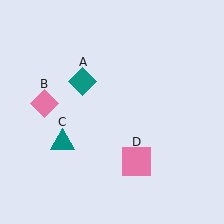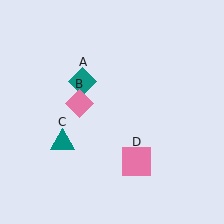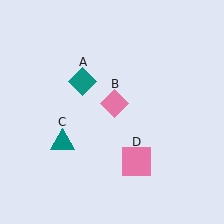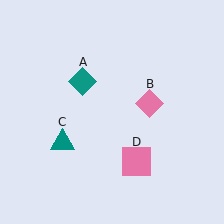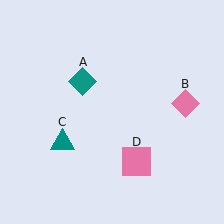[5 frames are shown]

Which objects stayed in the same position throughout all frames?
Teal diamond (object A) and teal triangle (object C) and pink square (object D) remained stationary.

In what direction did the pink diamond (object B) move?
The pink diamond (object B) moved right.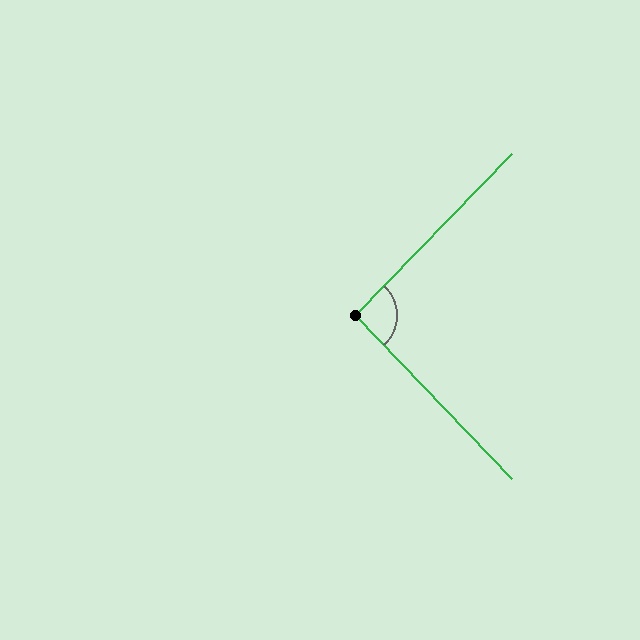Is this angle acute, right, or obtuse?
It is approximately a right angle.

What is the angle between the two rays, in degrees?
Approximately 92 degrees.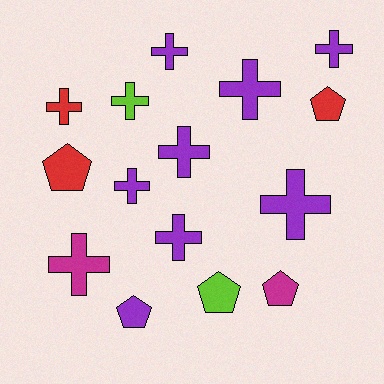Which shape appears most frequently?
Cross, with 10 objects.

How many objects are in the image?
There are 15 objects.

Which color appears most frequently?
Purple, with 8 objects.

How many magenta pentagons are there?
There is 1 magenta pentagon.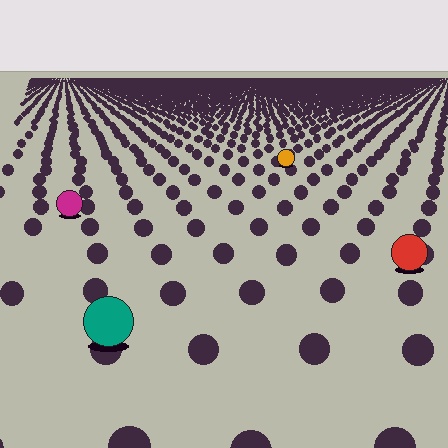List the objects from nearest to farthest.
From nearest to farthest: the teal circle, the red circle, the magenta circle, the orange circle.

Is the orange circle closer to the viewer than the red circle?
No. The red circle is closer — you can tell from the texture gradient: the ground texture is coarser near it.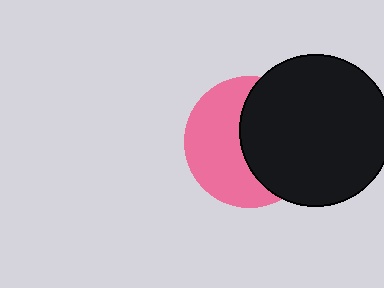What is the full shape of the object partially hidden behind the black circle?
The partially hidden object is a pink circle.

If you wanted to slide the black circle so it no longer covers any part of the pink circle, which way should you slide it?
Slide it right — that is the most direct way to separate the two shapes.